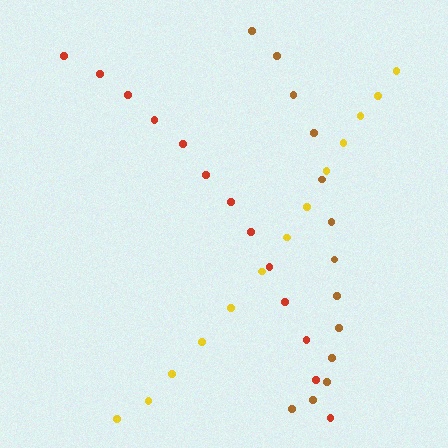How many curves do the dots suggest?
There are 3 distinct paths.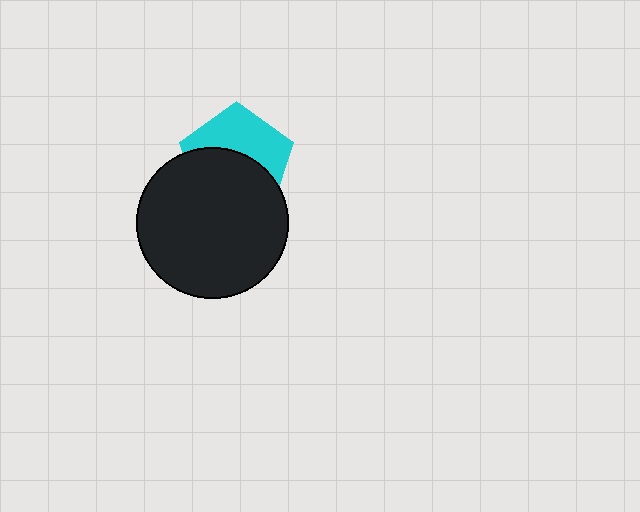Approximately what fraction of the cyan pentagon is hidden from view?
Roughly 54% of the cyan pentagon is hidden behind the black circle.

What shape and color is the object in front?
The object in front is a black circle.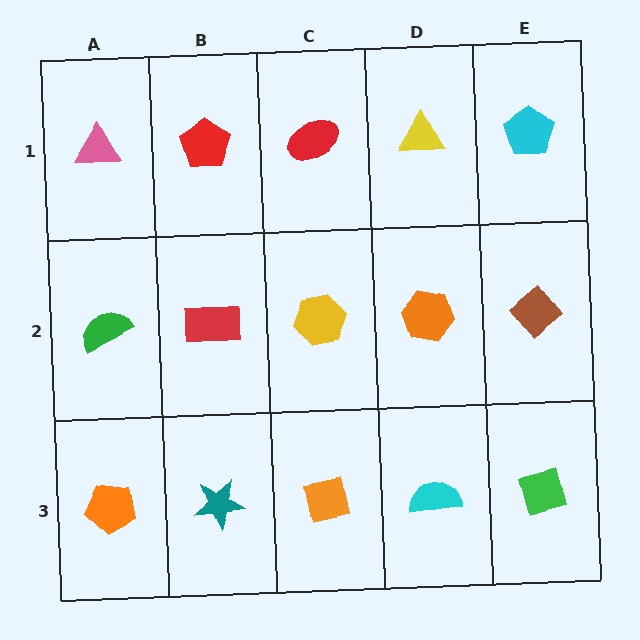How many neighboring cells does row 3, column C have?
3.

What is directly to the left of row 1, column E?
A yellow triangle.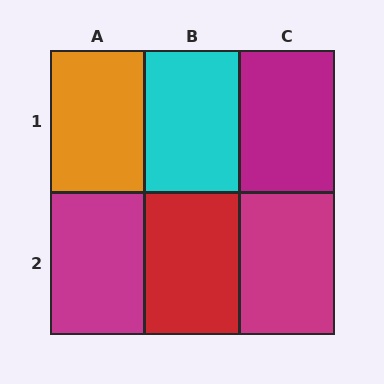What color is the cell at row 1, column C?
Magenta.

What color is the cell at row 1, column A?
Orange.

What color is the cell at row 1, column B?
Cyan.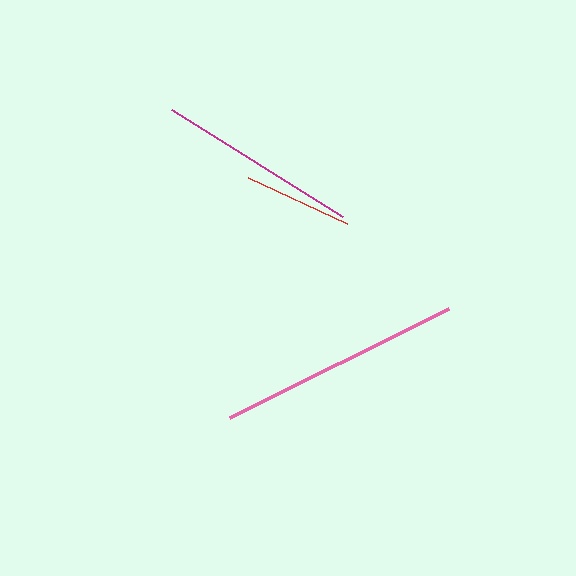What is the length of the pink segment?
The pink segment is approximately 244 pixels long.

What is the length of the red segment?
The red segment is approximately 109 pixels long.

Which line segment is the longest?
The pink line is the longest at approximately 244 pixels.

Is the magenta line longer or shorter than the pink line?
The pink line is longer than the magenta line.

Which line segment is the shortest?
The red line is the shortest at approximately 109 pixels.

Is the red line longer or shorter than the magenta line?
The magenta line is longer than the red line.